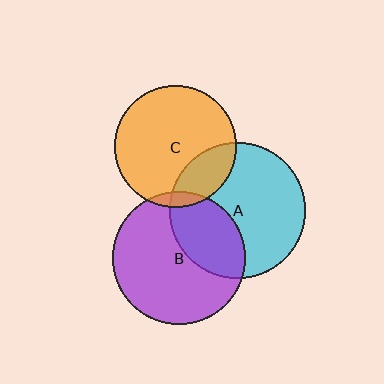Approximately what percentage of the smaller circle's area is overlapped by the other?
Approximately 20%.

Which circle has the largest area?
Circle A (cyan).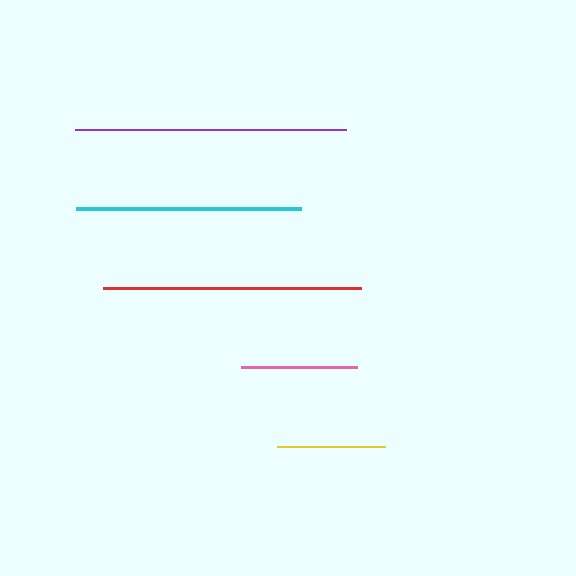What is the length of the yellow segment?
The yellow segment is approximately 108 pixels long.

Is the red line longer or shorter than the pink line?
The red line is longer than the pink line.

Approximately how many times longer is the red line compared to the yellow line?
The red line is approximately 2.4 times the length of the yellow line.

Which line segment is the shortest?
The yellow line is the shortest at approximately 108 pixels.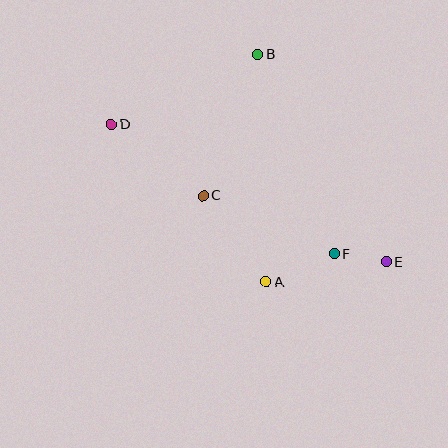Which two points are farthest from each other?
Points D and E are farthest from each other.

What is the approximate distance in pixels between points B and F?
The distance between B and F is approximately 213 pixels.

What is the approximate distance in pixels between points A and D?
The distance between A and D is approximately 221 pixels.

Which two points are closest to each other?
Points E and F are closest to each other.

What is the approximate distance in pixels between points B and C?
The distance between B and C is approximately 151 pixels.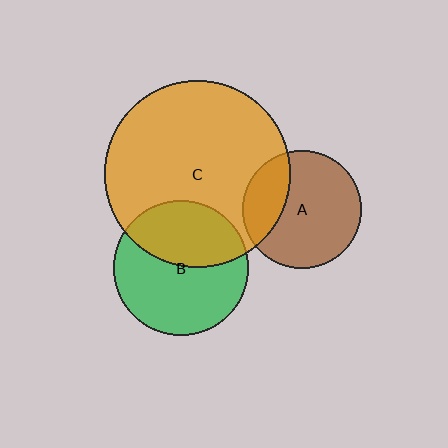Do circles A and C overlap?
Yes.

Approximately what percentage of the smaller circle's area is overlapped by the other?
Approximately 25%.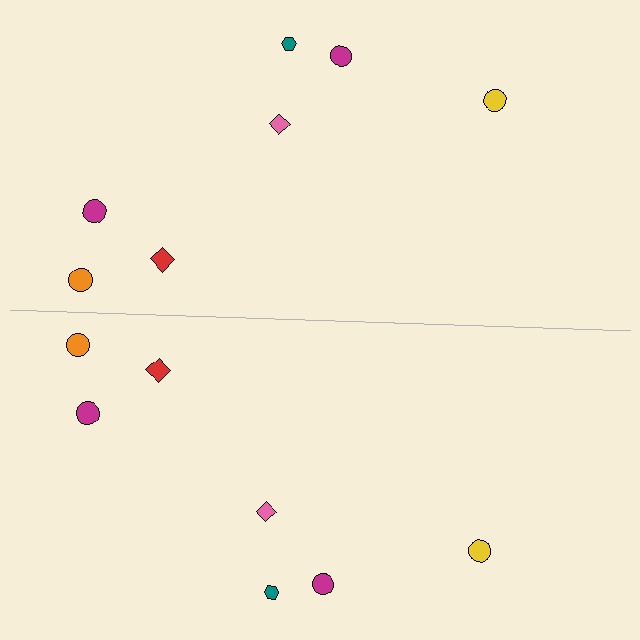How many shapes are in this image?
There are 14 shapes in this image.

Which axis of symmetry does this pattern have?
The pattern has a horizontal axis of symmetry running through the center of the image.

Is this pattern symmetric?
Yes, this pattern has bilateral (reflection) symmetry.